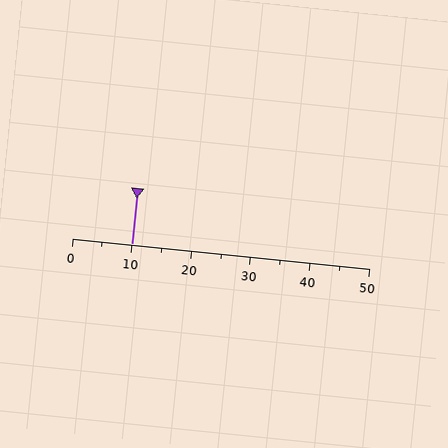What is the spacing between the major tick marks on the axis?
The major ticks are spaced 10 apart.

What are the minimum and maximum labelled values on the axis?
The axis runs from 0 to 50.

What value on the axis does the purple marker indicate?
The marker indicates approximately 10.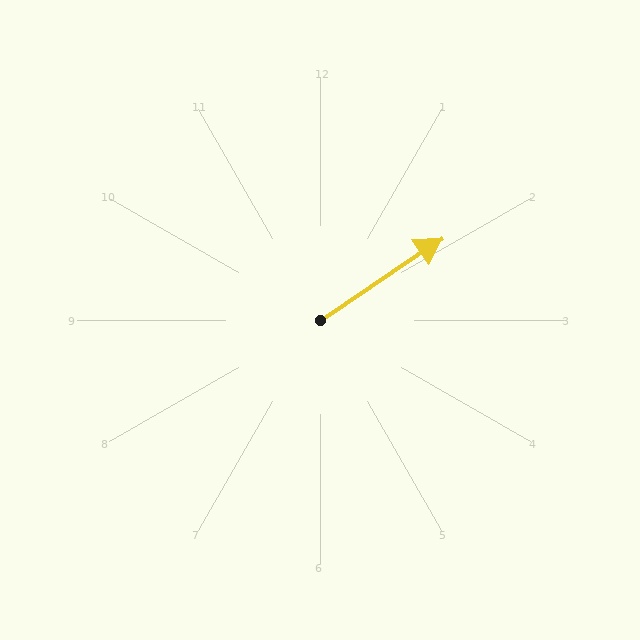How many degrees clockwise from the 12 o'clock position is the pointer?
Approximately 56 degrees.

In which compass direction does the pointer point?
Northeast.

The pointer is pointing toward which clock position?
Roughly 2 o'clock.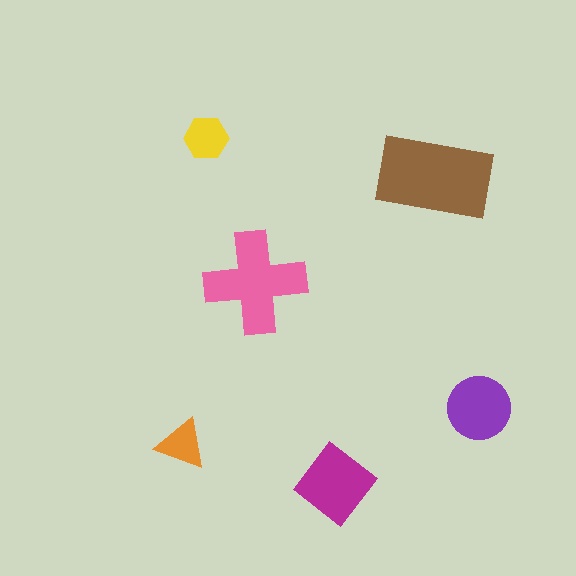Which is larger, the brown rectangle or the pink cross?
The brown rectangle.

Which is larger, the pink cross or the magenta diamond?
The pink cross.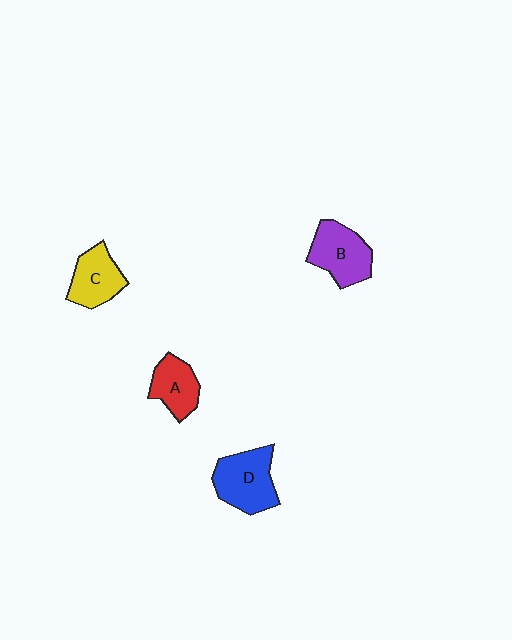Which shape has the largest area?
Shape D (blue).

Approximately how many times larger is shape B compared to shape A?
Approximately 1.3 times.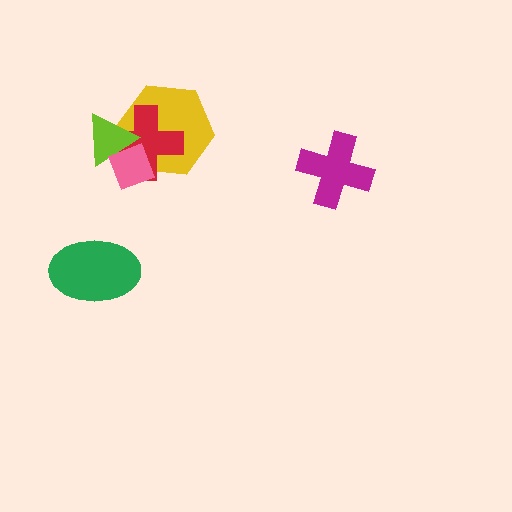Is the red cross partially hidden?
Yes, it is partially covered by another shape.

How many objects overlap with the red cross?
3 objects overlap with the red cross.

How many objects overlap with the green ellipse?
0 objects overlap with the green ellipse.